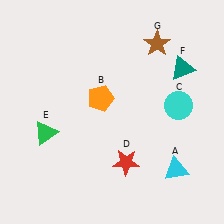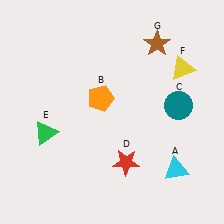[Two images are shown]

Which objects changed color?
C changed from cyan to teal. F changed from teal to yellow.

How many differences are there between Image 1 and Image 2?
There are 2 differences between the two images.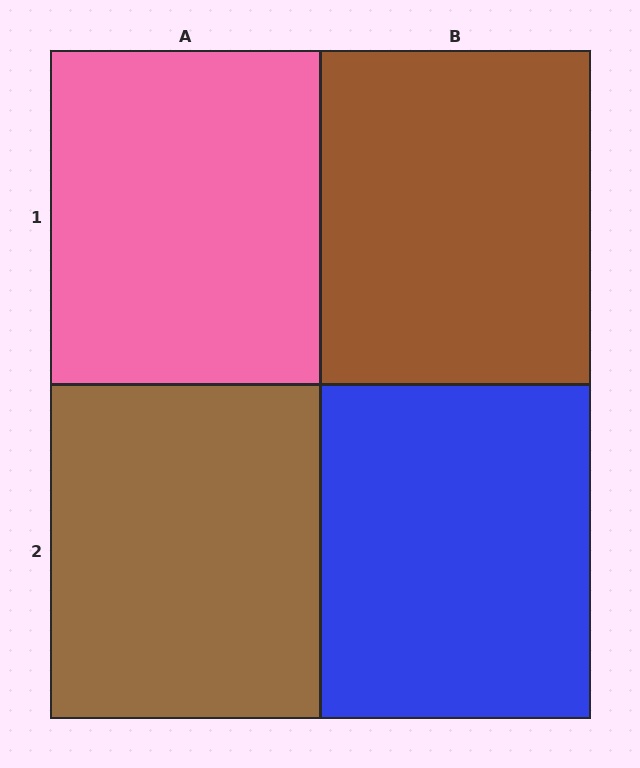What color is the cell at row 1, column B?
Brown.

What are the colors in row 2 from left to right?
Brown, blue.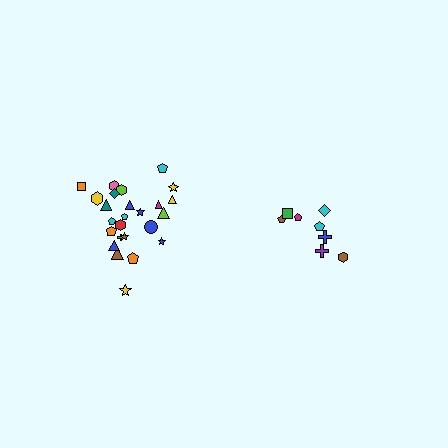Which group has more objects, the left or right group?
The left group.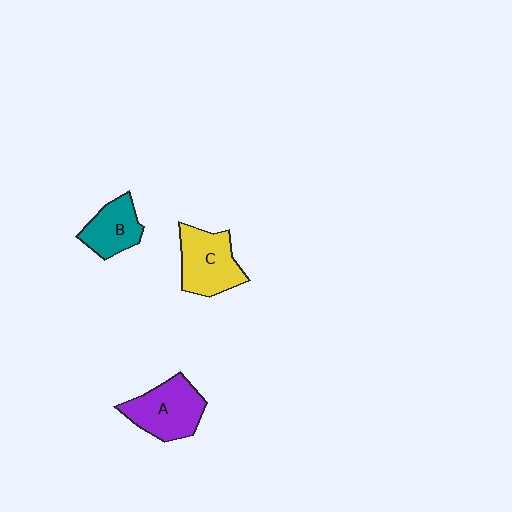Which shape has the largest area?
Shape A (purple).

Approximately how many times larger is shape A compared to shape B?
Approximately 1.4 times.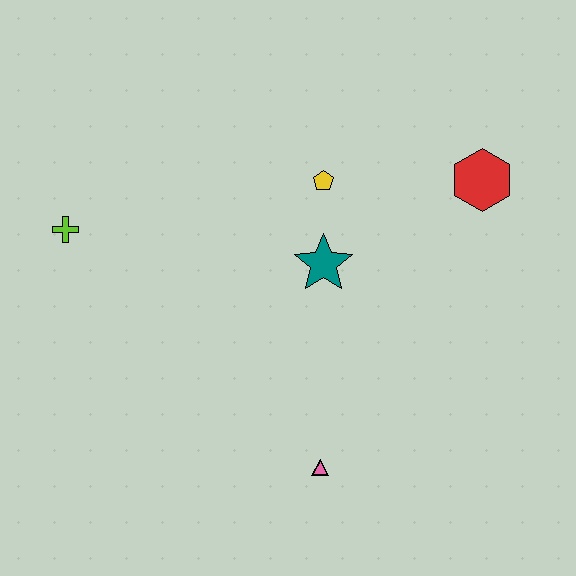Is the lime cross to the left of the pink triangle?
Yes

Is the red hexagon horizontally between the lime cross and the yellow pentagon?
No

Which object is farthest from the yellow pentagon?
The pink triangle is farthest from the yellow pentagon.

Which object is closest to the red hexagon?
The yellow pentagon is closest to the red hexagon.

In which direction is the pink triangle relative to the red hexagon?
The pink triangle is below the red hexagon.